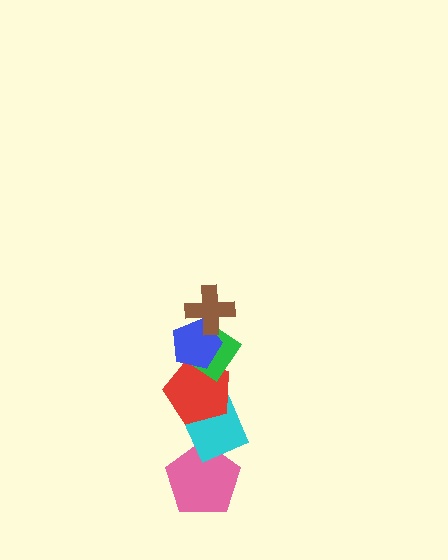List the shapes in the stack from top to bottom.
From top to bottom: the brown cross, the blue pentagon, the green diamond, the red pentagon, the cyan diamond, the pink pentagon.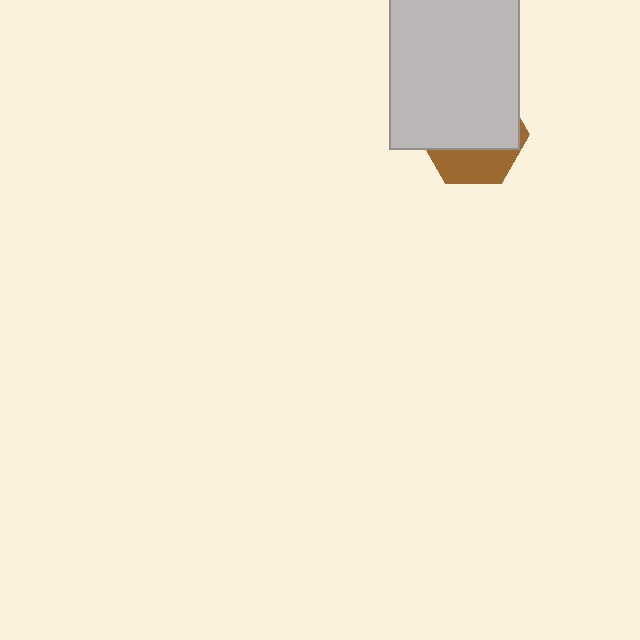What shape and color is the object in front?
The object in front is a light gray rectangle.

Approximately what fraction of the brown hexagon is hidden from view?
Roughly 66% of the brown hexagon is hidden behind the light gray rectangle.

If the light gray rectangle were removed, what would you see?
You would see the complete brown hexagon.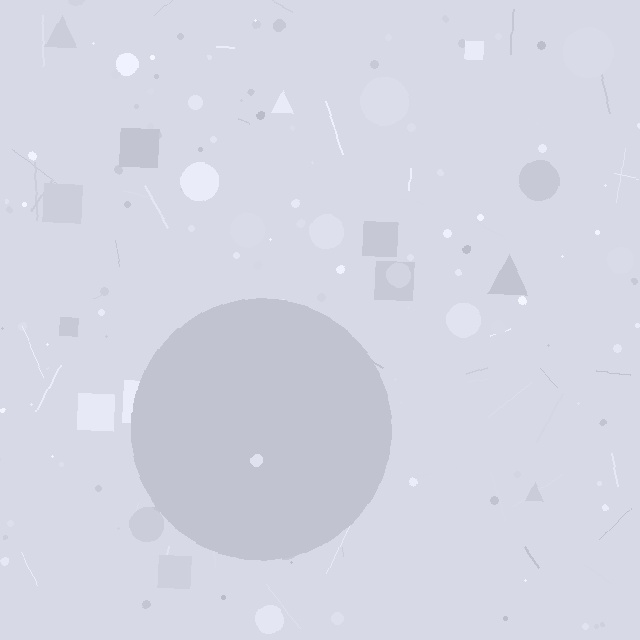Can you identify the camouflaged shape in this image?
The camouflaged shape is a circle.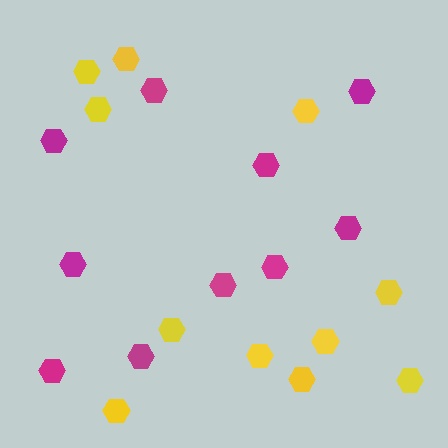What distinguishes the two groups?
There are 2 groups: one group of magenta hexagons (10) and one group of yellow hexagons (11).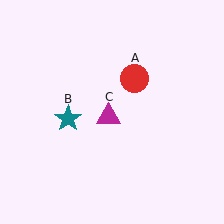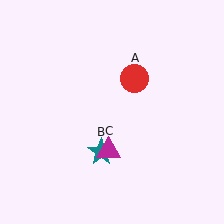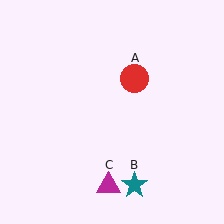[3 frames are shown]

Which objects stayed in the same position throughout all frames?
Red circle (object A) remained stationary.